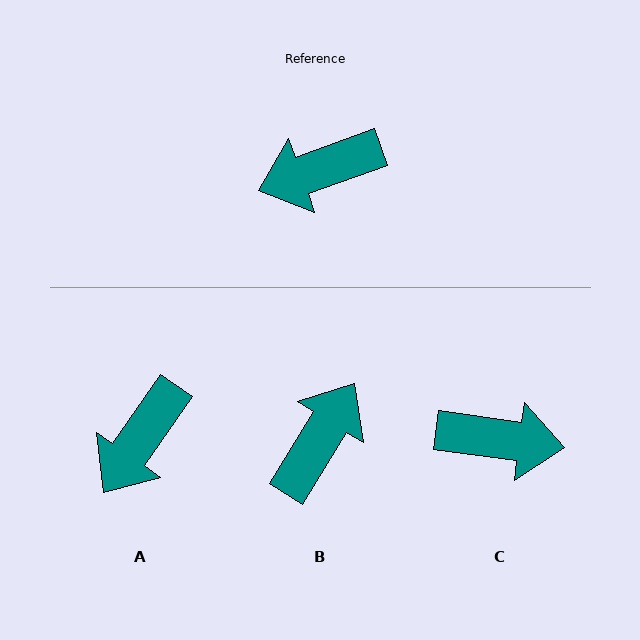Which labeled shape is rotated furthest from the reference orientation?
C, about 152 degrees away.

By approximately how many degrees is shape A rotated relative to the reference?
Approximately 35 degrees counter-clockwise.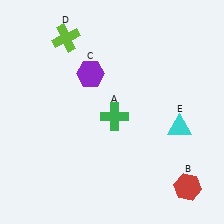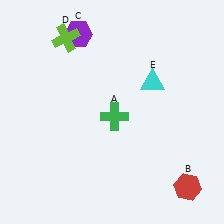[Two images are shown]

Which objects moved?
The objects that moved are: the purple hexagon (C), the cyan triangle (E).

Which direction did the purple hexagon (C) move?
The purple hexagon (C) moved up.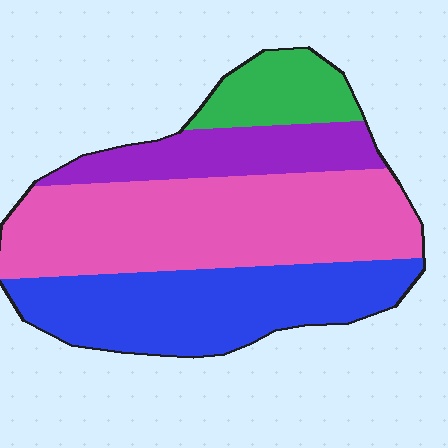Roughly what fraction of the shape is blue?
Blue takes up between a quarter and a half of the shape.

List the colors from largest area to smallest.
From largest to smallest: pink, blue, purple, green.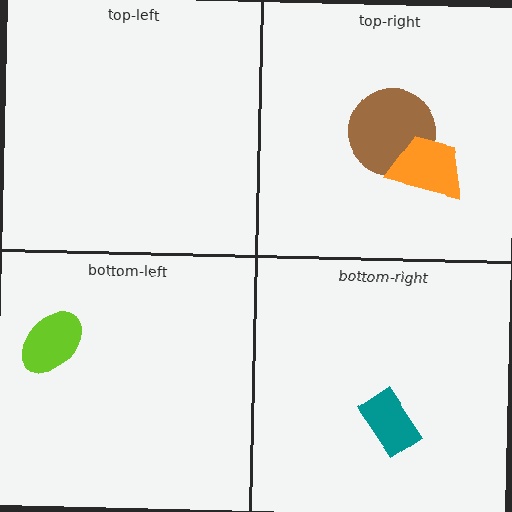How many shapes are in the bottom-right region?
1.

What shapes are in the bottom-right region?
The teal rectangle.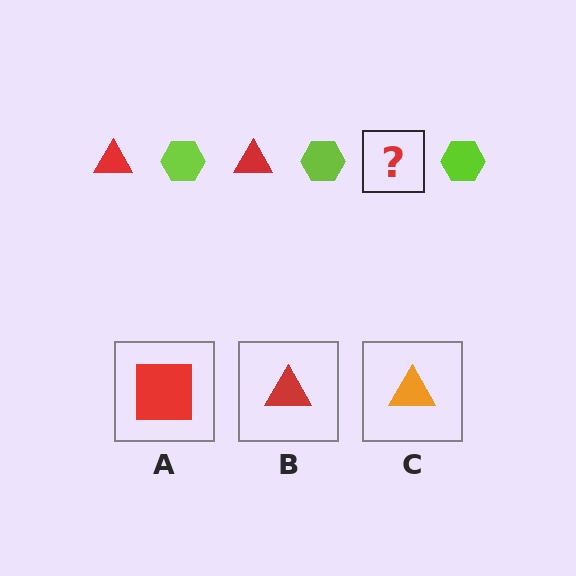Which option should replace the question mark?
Option B.